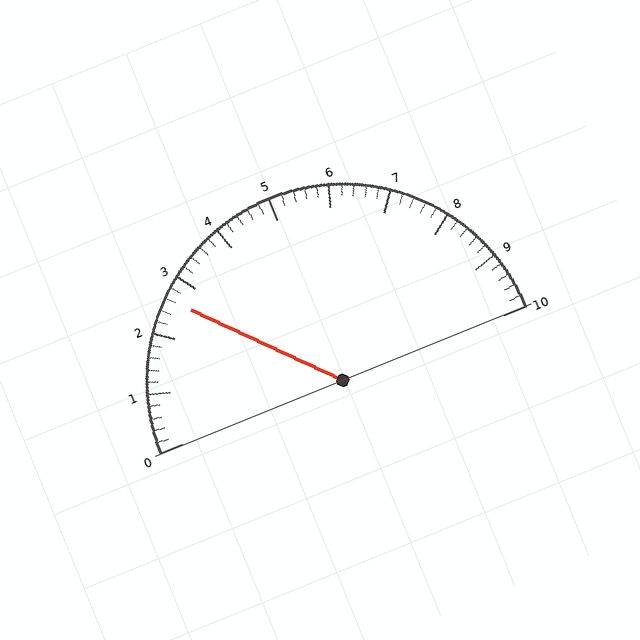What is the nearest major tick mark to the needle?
The nearest major tick mark is 3.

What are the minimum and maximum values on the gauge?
The gauge ranges from 0 to 10.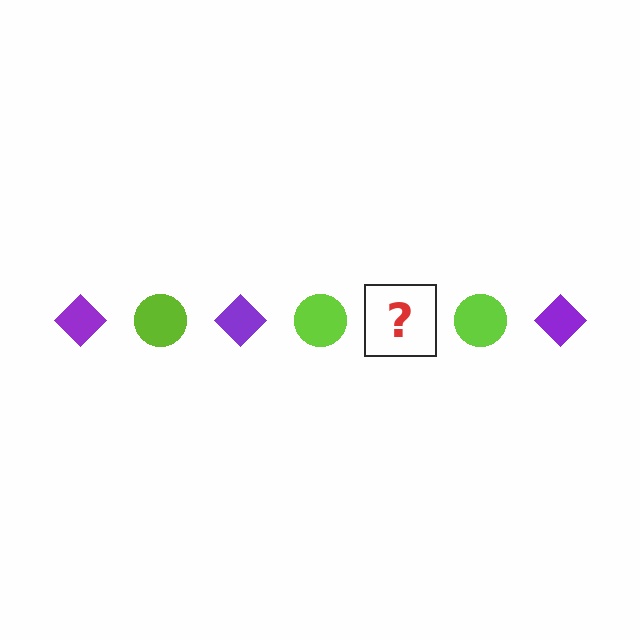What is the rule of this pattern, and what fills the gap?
The rule is that the pattern alternates between purple diamond and lime circle. The gap should be filled with a purple diamond.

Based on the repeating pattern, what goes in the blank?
The blank should be a purple diamond.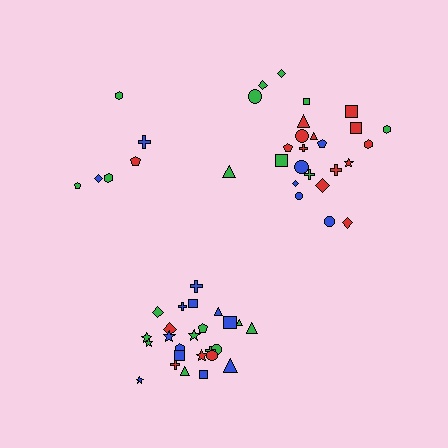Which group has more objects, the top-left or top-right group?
The top-right group.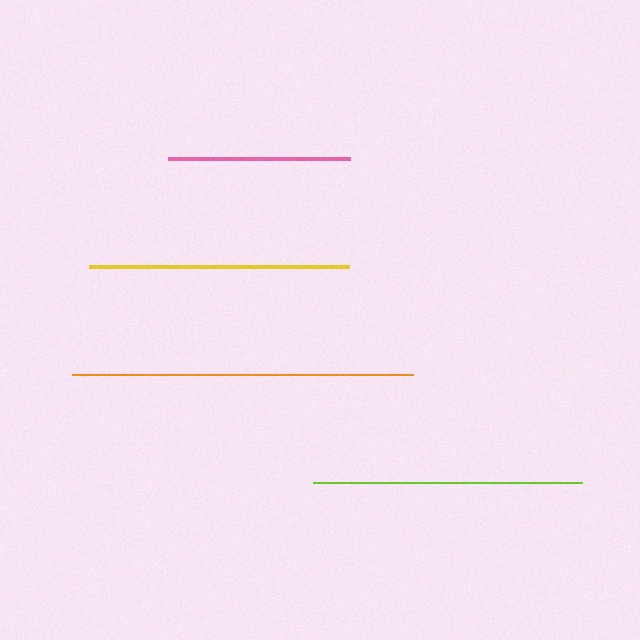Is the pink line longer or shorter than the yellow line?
The yellow line is longer than the pink line.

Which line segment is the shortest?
The pink line is the shortest at approximately 182 pixels.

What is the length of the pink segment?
The pink segment is approximately 182 pixels long.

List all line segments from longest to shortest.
From longest to shortest: orange, lime, yellow, pink.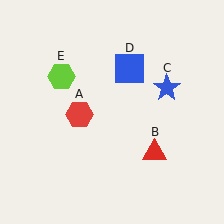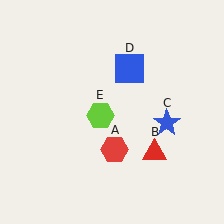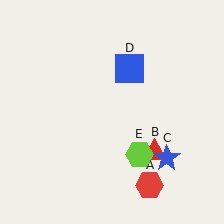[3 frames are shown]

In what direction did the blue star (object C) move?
The blue star (object C) moved down.